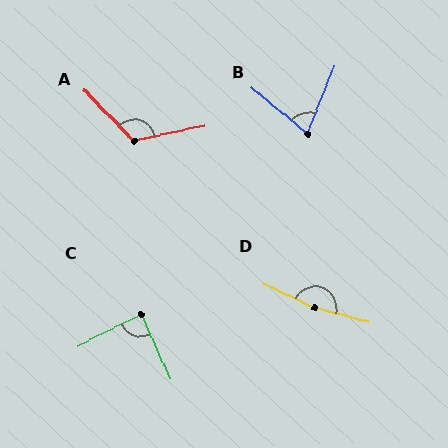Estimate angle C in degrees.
Approximately 87 degrees.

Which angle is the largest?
D, at approximately 170 degrees.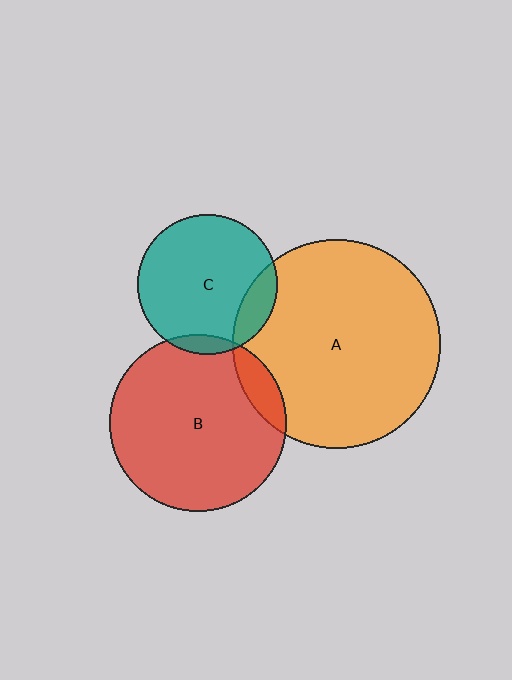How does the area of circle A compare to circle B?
Approximately 1.4 times.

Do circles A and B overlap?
Yes.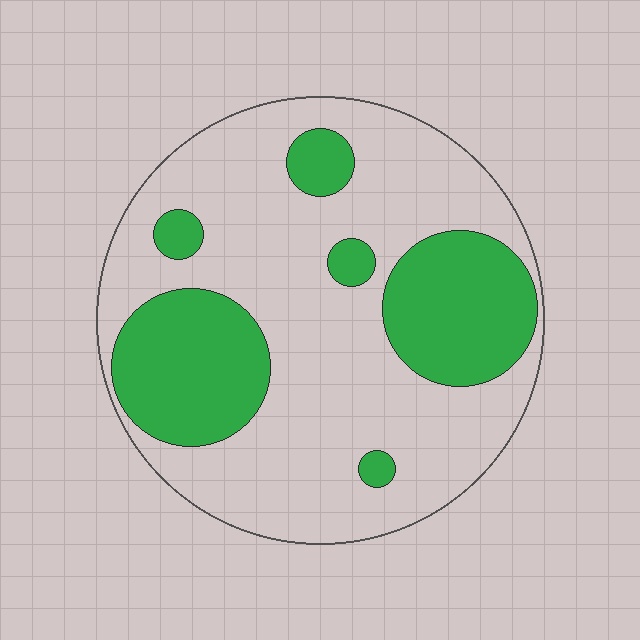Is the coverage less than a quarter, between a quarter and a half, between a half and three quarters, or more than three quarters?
Between a quarter and a half.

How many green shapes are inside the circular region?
6.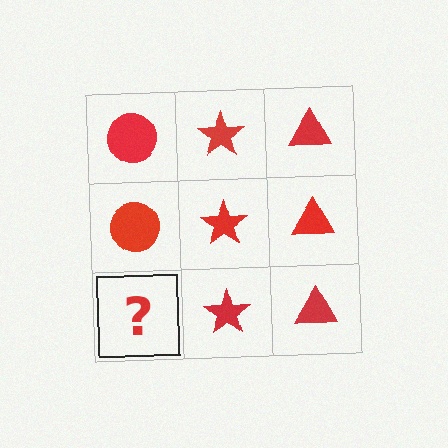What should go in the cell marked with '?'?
The missing cell should contain a red circle.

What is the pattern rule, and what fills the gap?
The rule is that each column has a consistent shape. The gap should be filled with a red circle.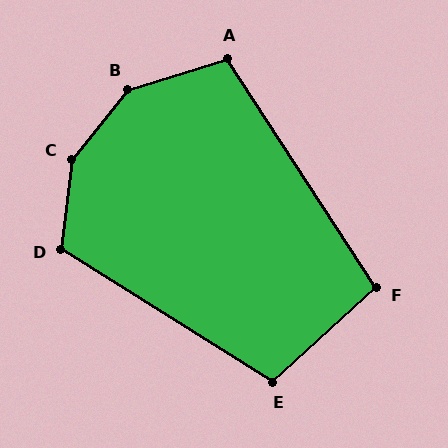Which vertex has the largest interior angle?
C, at approximately 148 degrees.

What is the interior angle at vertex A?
Approximately 106 degrees (obtuse).